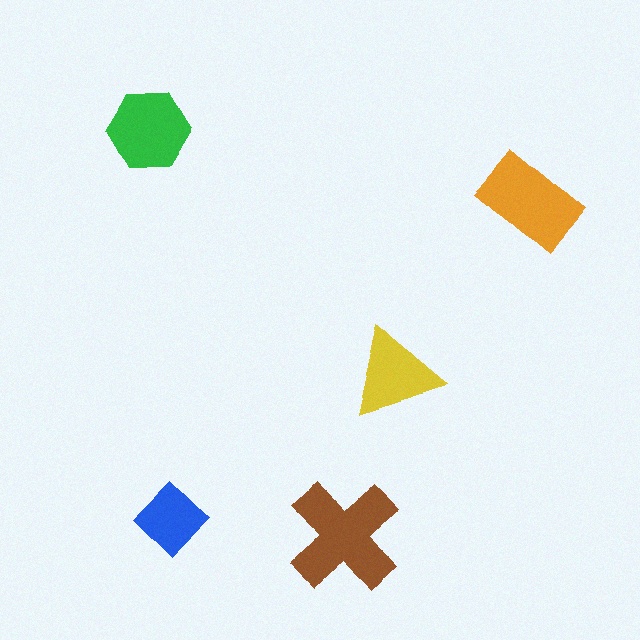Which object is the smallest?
The blue diamond.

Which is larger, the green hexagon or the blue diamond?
The green hexagon.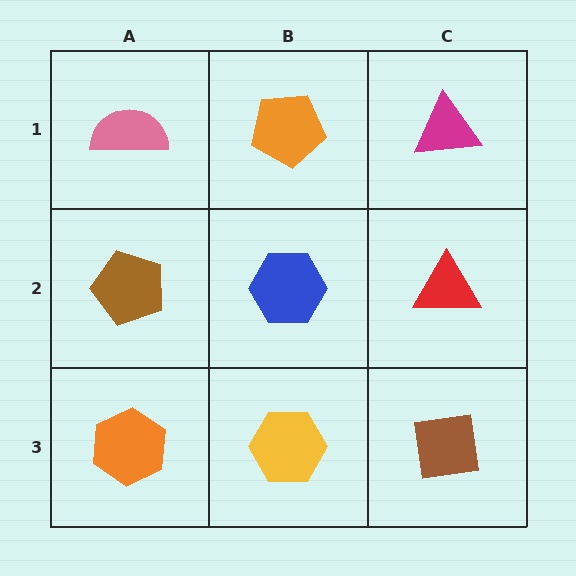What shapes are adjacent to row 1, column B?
A blue hexagon (row 2, column B), a pink semicircle (row 1, column A), a magenta triangle (row 1, column C).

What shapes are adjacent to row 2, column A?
A pink semicircle (row 1, column A), an orange hexagon (row 3, column A), a blue hexagon (row 2, column B).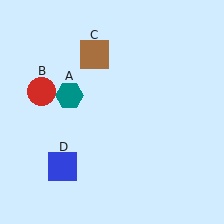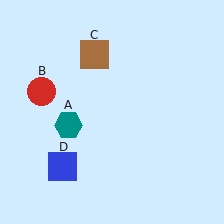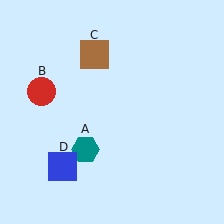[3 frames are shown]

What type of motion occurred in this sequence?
The teal hexagon (object A) rotated counterclockwise around the center of the scene.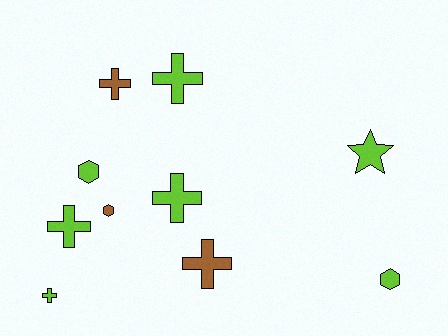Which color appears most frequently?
Lime, with 7 objects.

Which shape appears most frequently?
Cross, with 6 objects.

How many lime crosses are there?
There are 4 lime crosses.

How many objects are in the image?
There are 10 objects.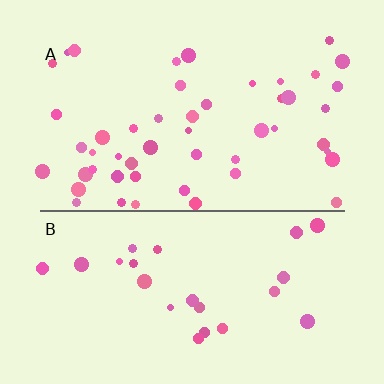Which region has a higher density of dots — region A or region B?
A (the top).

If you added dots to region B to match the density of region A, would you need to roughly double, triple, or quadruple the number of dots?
Approximately double.